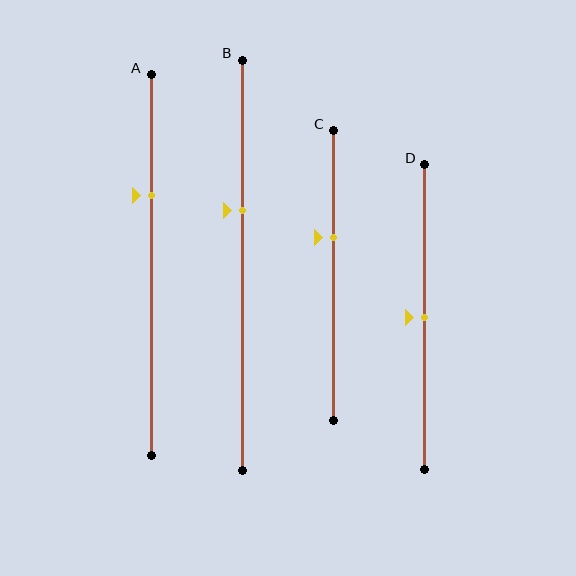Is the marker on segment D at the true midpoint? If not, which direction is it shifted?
Yes, the marker on segment D is at the true midpoint.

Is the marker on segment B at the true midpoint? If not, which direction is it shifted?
No, the marker on segment B is shifted upward by about 13% of the segment length.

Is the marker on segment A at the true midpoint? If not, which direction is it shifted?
No, the marker on segment A is shifted upward by about 18% of the segment length.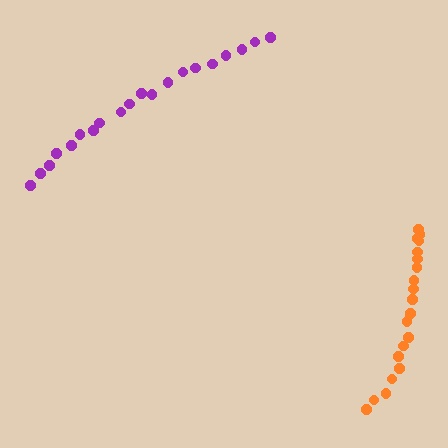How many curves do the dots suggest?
There are 2 distinct paths.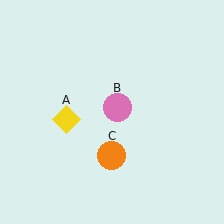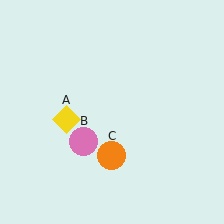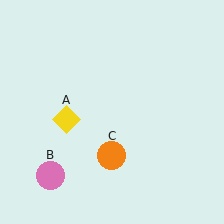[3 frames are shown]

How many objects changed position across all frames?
1 object changed position: pink circle (object B).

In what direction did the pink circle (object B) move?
The pink circle (object B) moved down and to the left.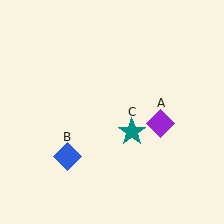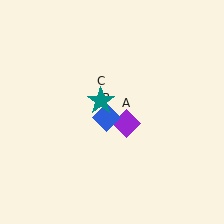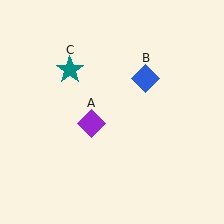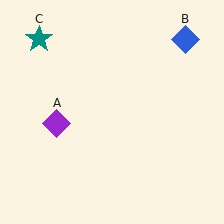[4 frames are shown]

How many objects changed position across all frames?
3 objects changed position: purple diamond (object A), blue diamond (object B), teal star (object C).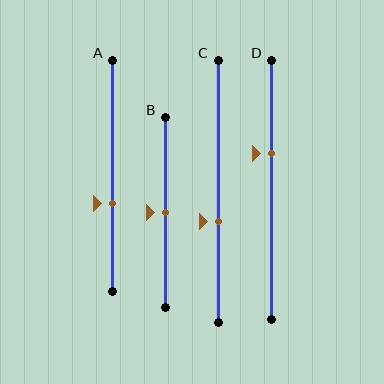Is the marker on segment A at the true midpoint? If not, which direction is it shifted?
No, the marker on segment A is shifted downward by about 12% of the segment length.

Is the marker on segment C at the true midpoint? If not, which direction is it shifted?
No, the marker on segment C is shifted downward by about 12% of the segment length.